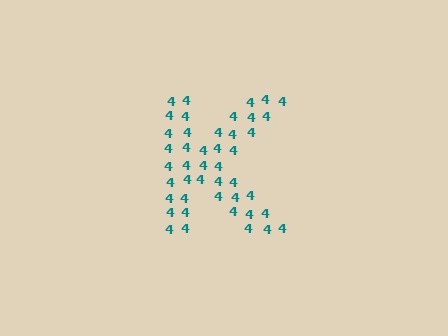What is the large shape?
The large shape is the letter K.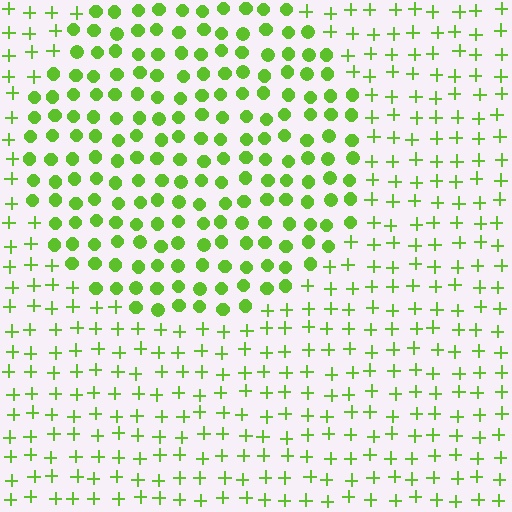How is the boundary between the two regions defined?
The boundary is defined by a change in element shape: circles inside vs. plus signs outside. All elements share the same color and spacing.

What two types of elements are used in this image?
The image uses circles inside the circle region and plus signs outside it.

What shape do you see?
I see a circle.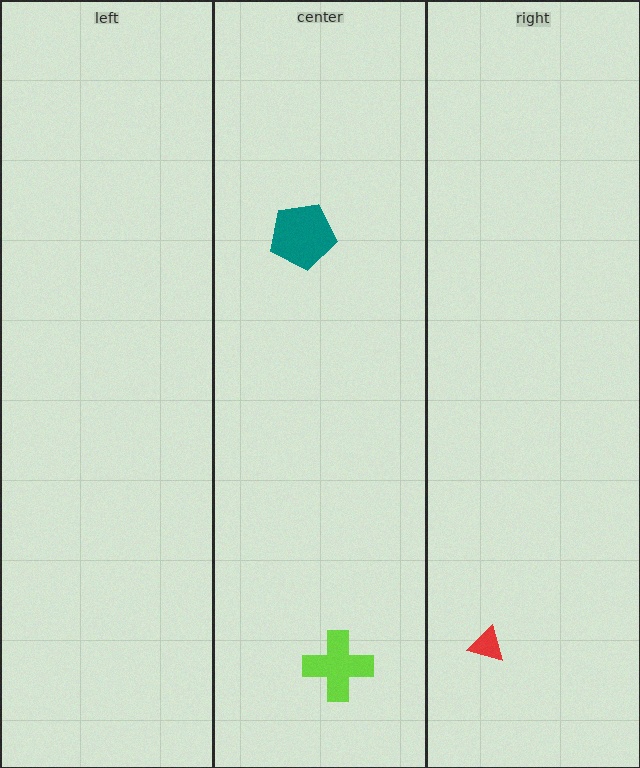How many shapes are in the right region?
1.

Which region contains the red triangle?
The right region.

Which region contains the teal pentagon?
The center region.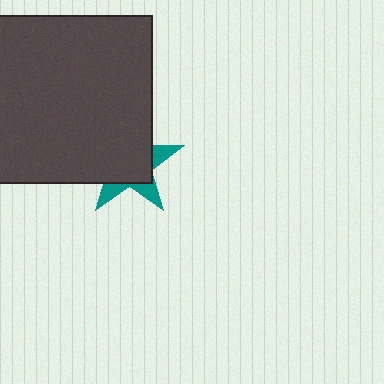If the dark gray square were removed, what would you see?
You would see the complete teal star.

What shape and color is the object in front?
The object in front is a dark gray square.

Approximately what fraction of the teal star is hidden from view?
Roughly 69% of the teal star is hidden behind the dark gray square.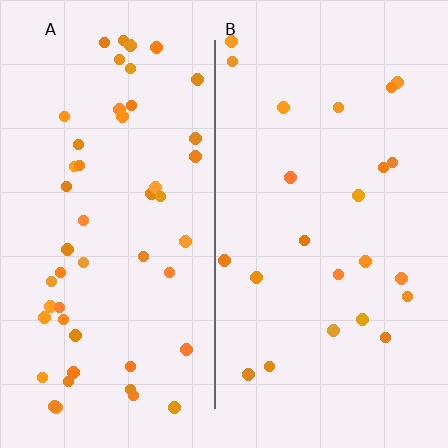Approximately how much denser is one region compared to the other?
Approximately 2.2× — region A over region B.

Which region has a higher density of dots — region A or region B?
A (the left).